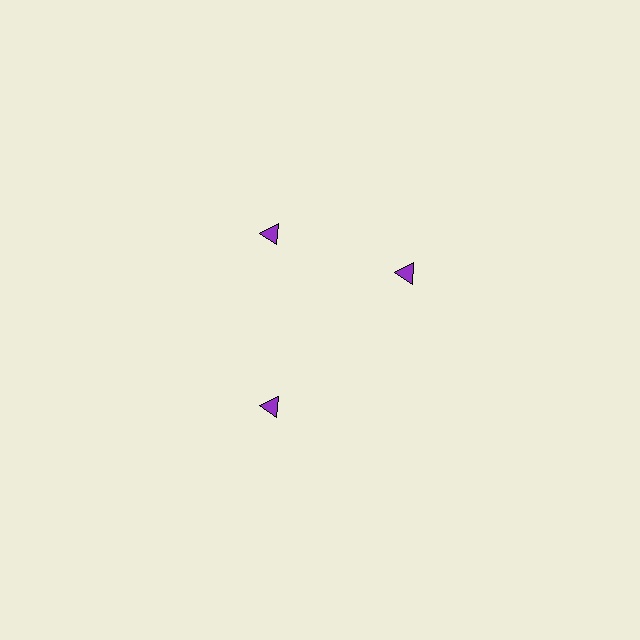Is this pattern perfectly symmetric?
No. The 3 purple triangles are arranged in a ring, but one element near the 3 o'clock position is rotated out of alignment along the ring, breaking the 3-fold rotational symmetry.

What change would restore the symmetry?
The symmetry would be restored by rotating it back into even spacing with its neighbors so that all 3 triangles sit at equal angles and equal distance from the center.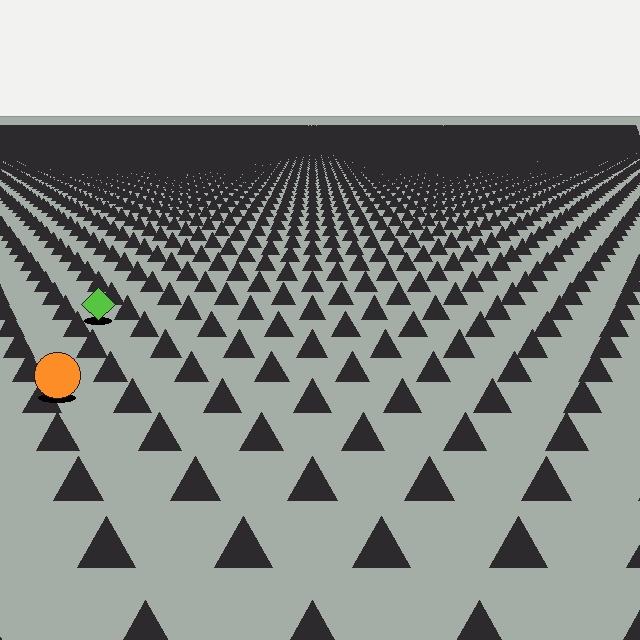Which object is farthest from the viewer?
The lime diamond is farthest from the viewer. It appears smaller and the ground texture around it is denser.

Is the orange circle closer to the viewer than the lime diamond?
Yes. The orange circle is closer — you can tell from the texture gradient: the ground texture is coarser near it.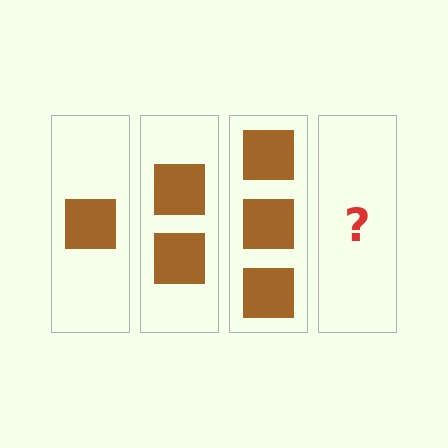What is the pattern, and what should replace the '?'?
The pattern is that each step adds one more square. The '?' should be 4 squares.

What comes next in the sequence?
The next element should be 4 squares.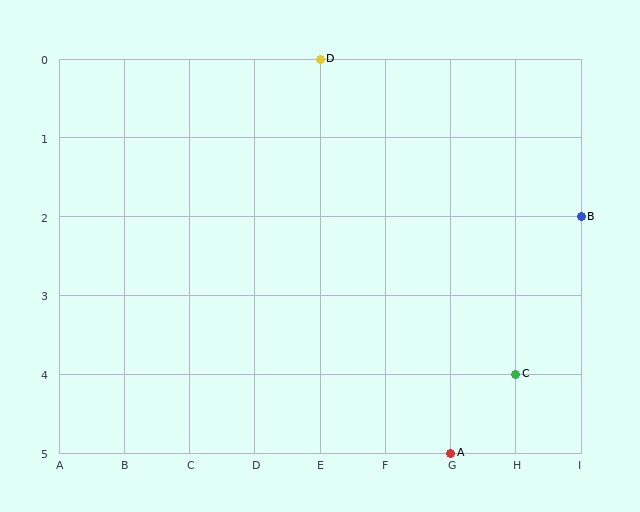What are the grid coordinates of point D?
Point D is at grid coordinates (E, 0).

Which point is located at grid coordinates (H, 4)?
Point C is at (H, 4).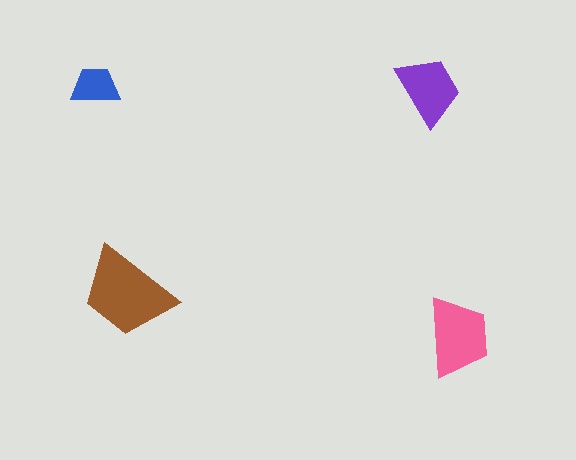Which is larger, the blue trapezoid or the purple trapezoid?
The purple one.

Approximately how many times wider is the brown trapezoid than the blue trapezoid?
About 2 times wider.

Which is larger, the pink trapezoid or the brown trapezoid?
The brown one.